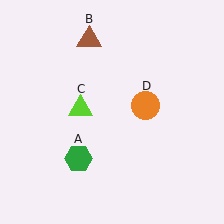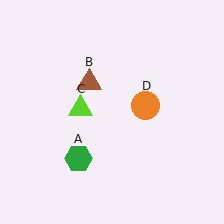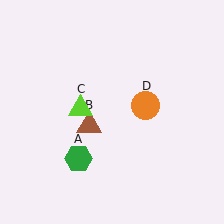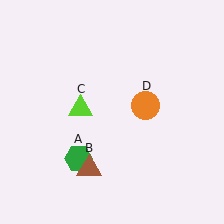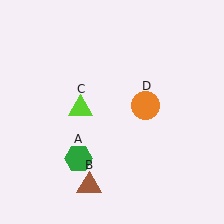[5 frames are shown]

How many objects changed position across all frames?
1 object changed position: brown triangle (object B).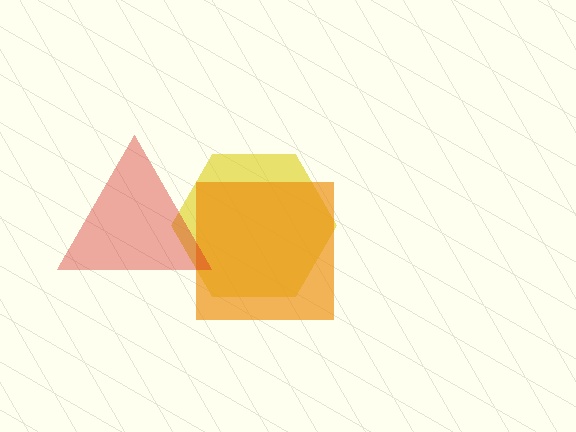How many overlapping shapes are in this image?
There are 3 overlapping shapes in the image.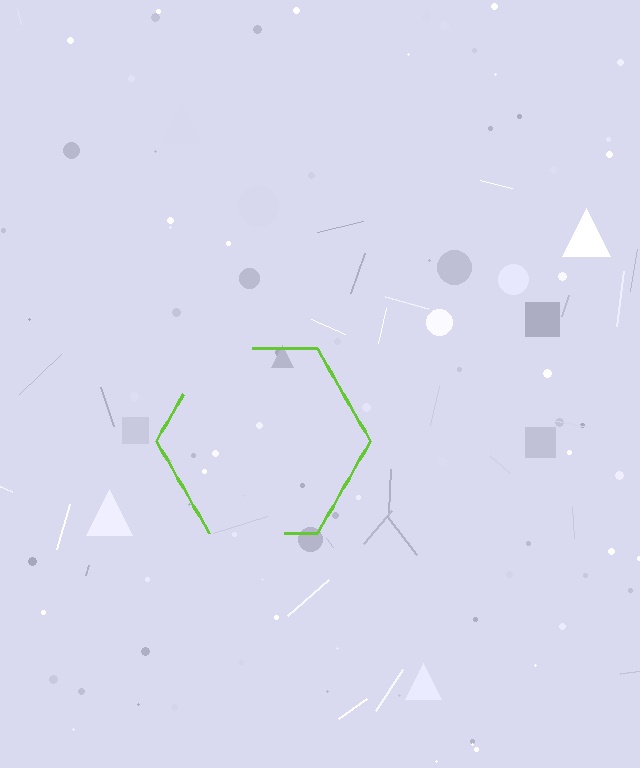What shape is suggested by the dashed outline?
The dashed outline suggests a hexagon.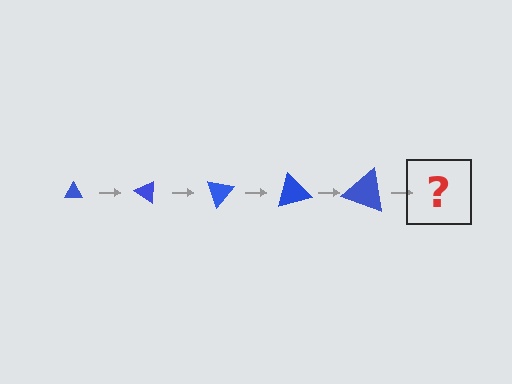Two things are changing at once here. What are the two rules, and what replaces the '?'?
The two rules are that the triangle grows larger each step and it rotates 35 degrees each step. The '?' should be a triangle, larger than the previous one and rotated 175 degrees from the start.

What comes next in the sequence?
The next element should be a triangle, larger than the previous one and rotated 175 degrees from the start.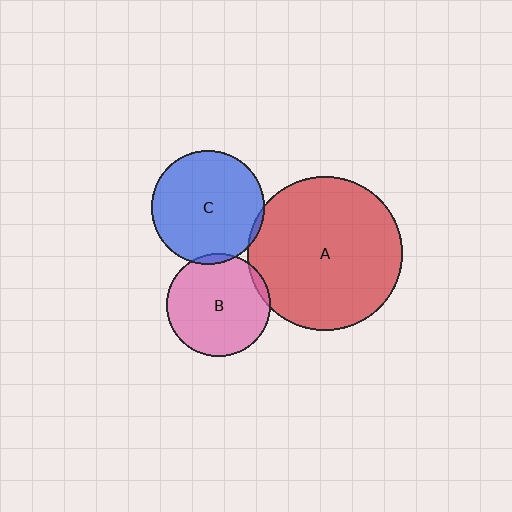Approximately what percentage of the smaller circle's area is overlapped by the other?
Approximately 5%.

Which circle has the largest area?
Circle A (red).